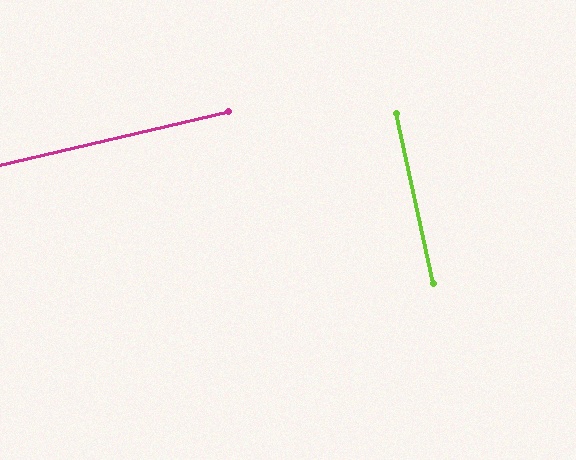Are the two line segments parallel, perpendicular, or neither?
Perpendicular — they meet at approximately 89°.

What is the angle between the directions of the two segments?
Approximately 89 degrees.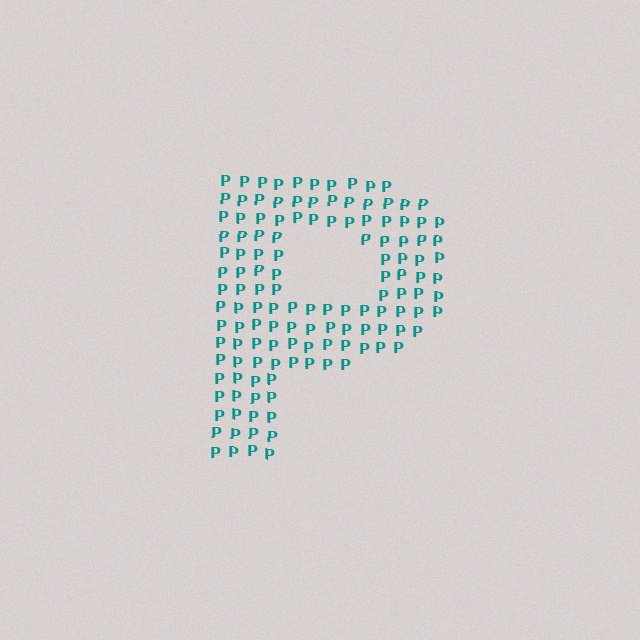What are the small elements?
The small elements are letter P's.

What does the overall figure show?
The overall figure shows the letter P.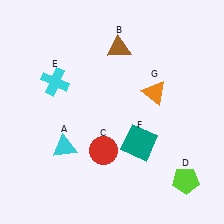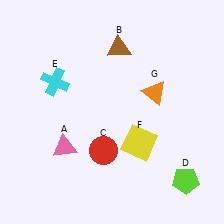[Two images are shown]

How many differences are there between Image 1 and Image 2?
There are 2 differences between the two images.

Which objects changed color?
A changed from cyan to pink. F changed from teal to yellow.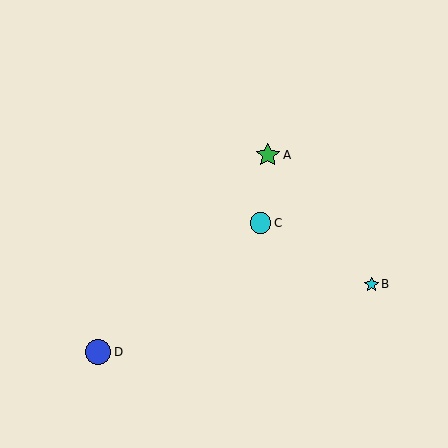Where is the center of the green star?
The center of the green star is at (268, 155).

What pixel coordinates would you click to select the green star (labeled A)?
Click at (268, 155) to select the green star A.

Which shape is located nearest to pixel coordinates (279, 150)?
The green star (labeled A) at (268, 155) is nearest to that location.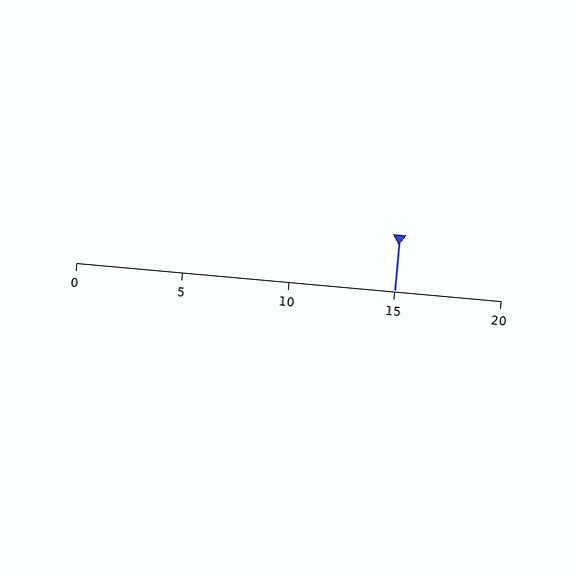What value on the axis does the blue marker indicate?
The marker indicates approximately 15.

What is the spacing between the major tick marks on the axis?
The major ticks are spaced 5 apart.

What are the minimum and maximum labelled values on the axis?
The axis runs from 0 to 20.